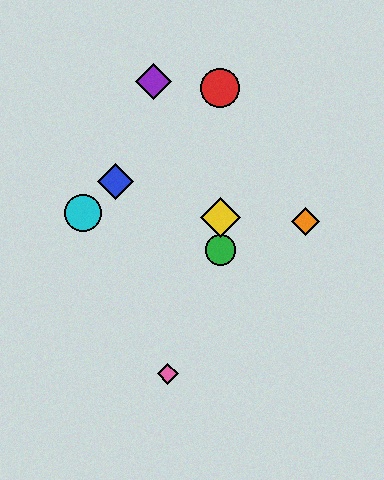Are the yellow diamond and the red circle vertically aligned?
Yes, both are at x≈220.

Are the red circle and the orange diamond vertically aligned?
No, the red circle is at x≈220 and the orange diamond is at x≈305.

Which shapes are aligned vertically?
The red circle, the green circle, the yellow diamond are aligned vertically.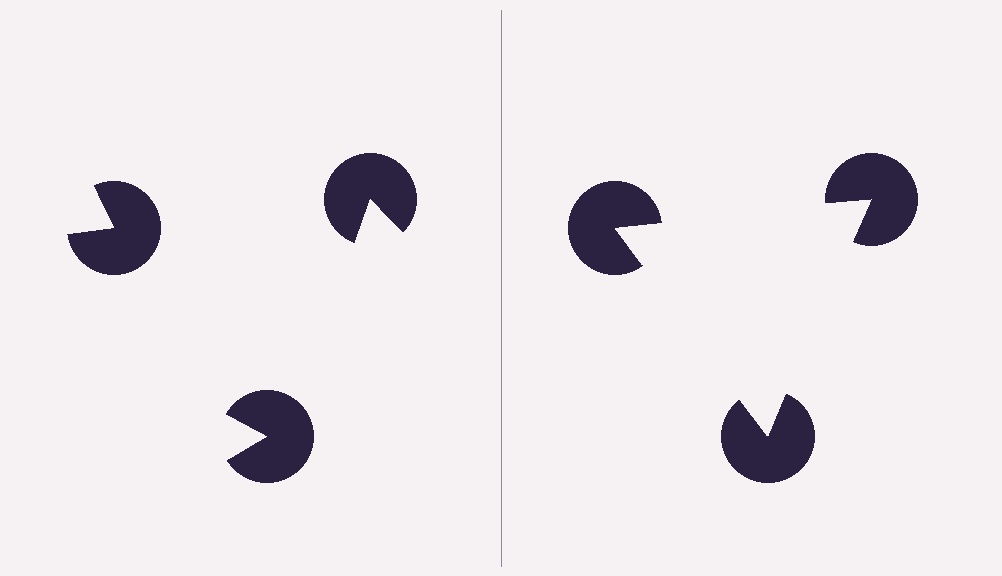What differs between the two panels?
The pac-man discs are positioned identically on both sides; only the wedge orientations differ. On the right they align to a triangle; on the left they are misaligned.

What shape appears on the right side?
An illusory triangle.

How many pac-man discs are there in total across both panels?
6 — 3 on each side.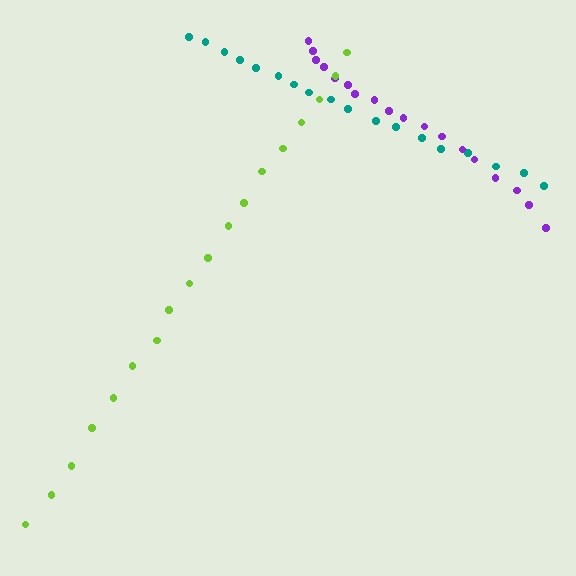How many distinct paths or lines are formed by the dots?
There are 3 distinct paths.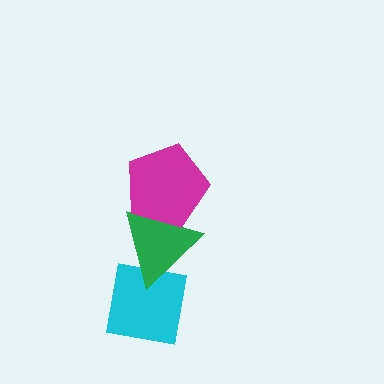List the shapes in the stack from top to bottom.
From top to bottom: the magenta pentagon, the green triangle, the cyan square.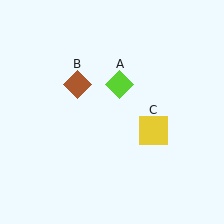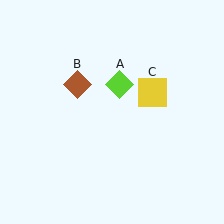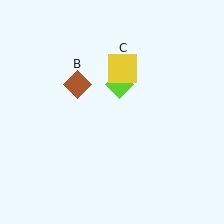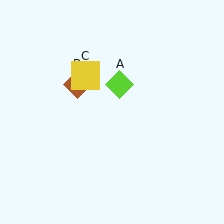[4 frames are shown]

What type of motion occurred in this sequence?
The yellow square (object C) rotated counterclockwise around the center of the scene.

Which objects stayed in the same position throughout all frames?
Lime diamond (object A) and brown diamond (object B) remained stationary.